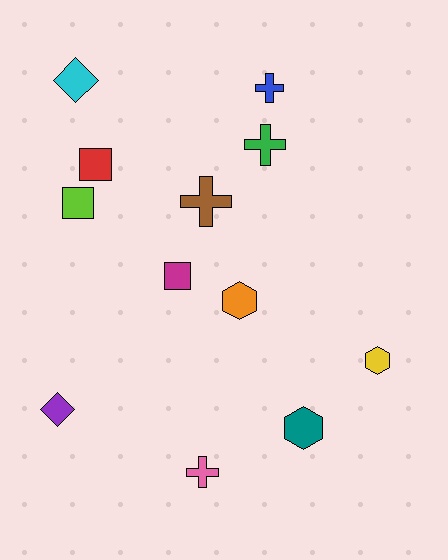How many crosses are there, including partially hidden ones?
There are 4 crosses.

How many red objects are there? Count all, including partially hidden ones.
There is 1 red object.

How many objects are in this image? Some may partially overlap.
There are 12 objects.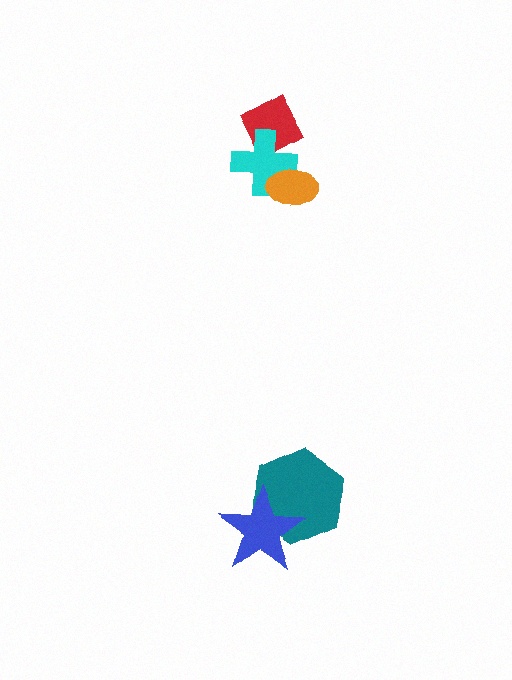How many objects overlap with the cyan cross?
2 objects overlap with the cyan cross.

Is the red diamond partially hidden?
Yes, it is partially covered by another shape.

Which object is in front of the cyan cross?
The orange ellipse is in front of the cyan cross.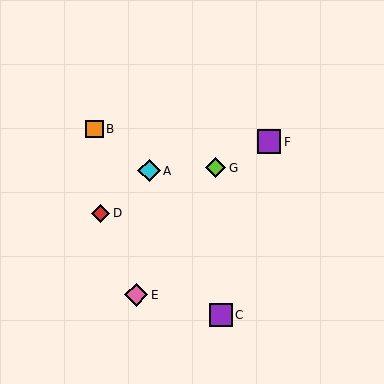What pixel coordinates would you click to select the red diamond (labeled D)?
Click at (101, 213) to select the red diamond D.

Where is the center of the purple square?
The center of the purple square is at (221, 315).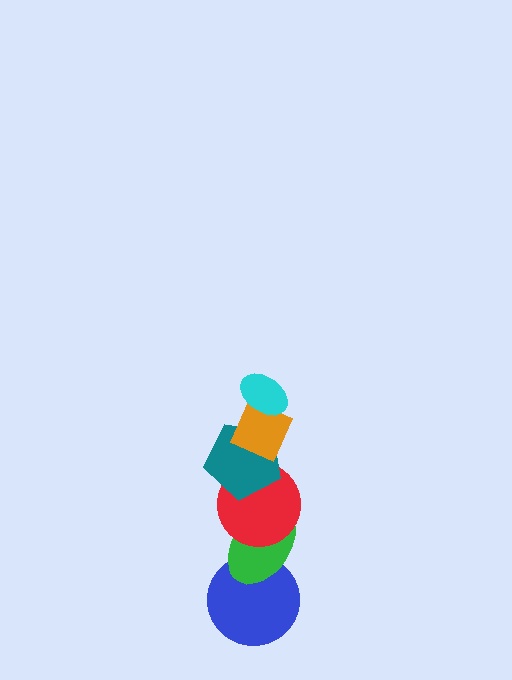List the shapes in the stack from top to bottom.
From top to bottom: the cyan ellipse, the orange diamond, the teal pentagon, the red circle, the green ellipse, the blue circle.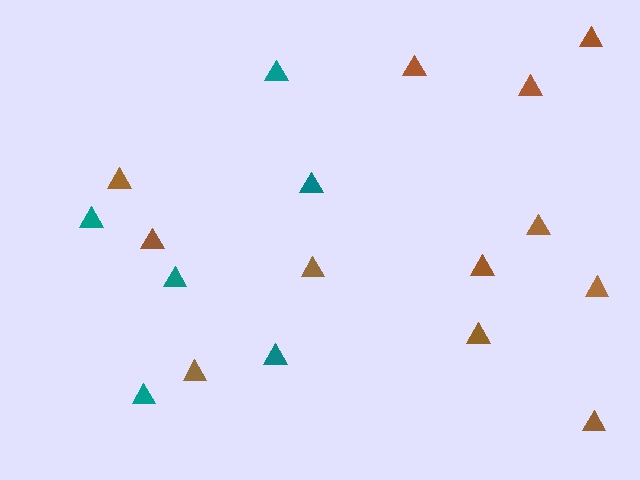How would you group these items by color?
There are 2 groups: one group of teal triangles (6) and one group of brown triangles (12).